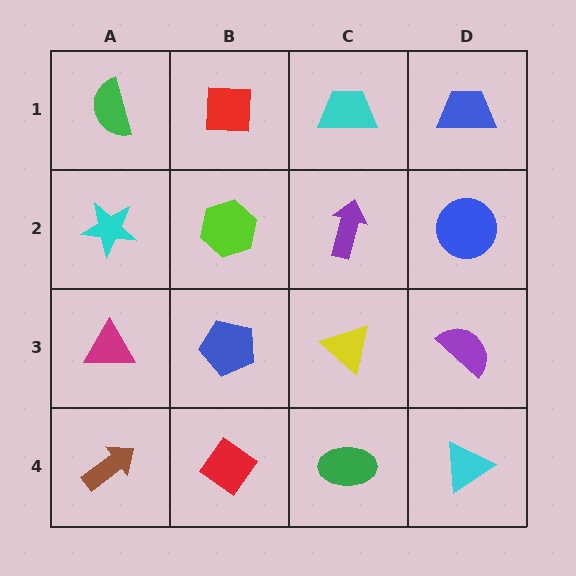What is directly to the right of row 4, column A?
A red diamond.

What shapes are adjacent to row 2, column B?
A red square (row 1, column B), a blue pentagon (row 3, column B), a cyan star (row 2, column A), a purple arrow (row 2, column C).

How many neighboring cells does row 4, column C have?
3.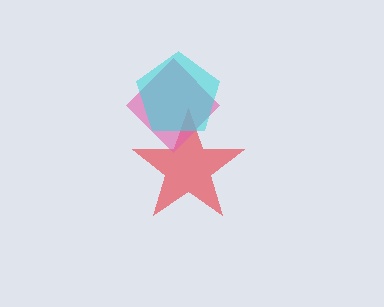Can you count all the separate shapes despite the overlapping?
Yes, there are 3 separate shapes.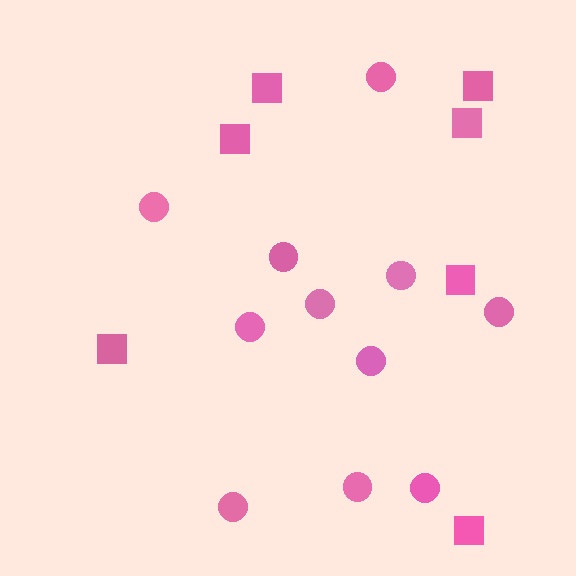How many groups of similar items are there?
There are 2 groups: one group of squares (7) and one group of circles (11).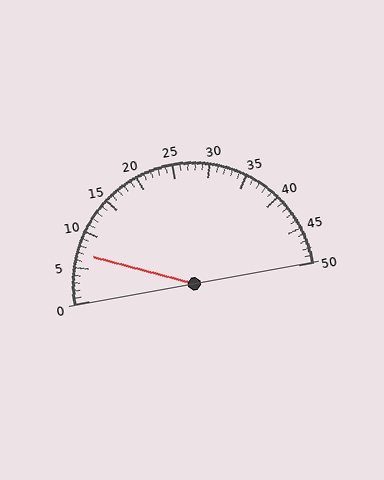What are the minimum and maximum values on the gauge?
The gauge ranges from 0 to 50.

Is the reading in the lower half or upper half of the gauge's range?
The reading is in the lower half of the range (0 to 50).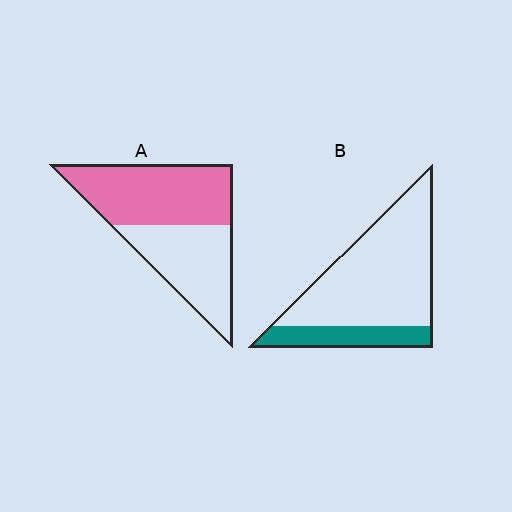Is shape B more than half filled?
No.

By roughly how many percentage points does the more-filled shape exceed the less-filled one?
By roughly 35 percentage points (A over B).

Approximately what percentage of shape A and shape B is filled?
A is approximately 55% and B is approximately 20%.